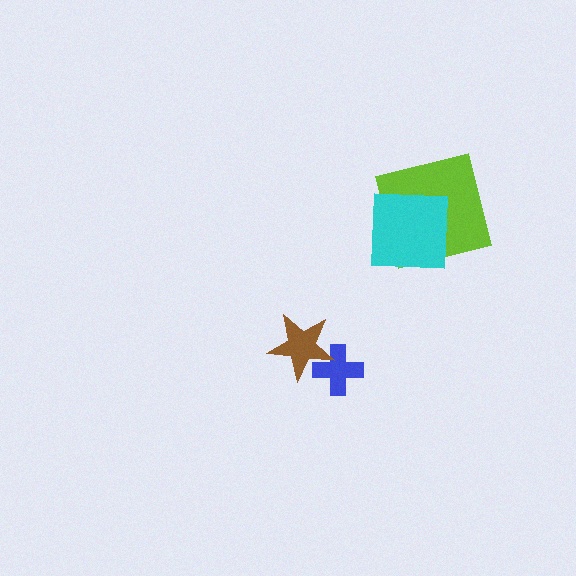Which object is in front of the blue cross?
The brown star is in front of the blue cross.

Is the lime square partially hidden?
Yes, it is partially covered by another shape.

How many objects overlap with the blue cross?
1 object overlaps with the blue cross.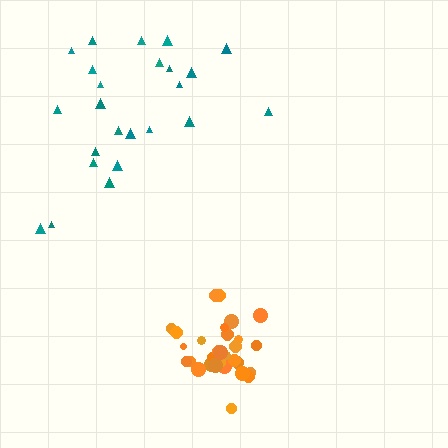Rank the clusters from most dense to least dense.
orange, teal.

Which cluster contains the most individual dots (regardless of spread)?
Orange (33).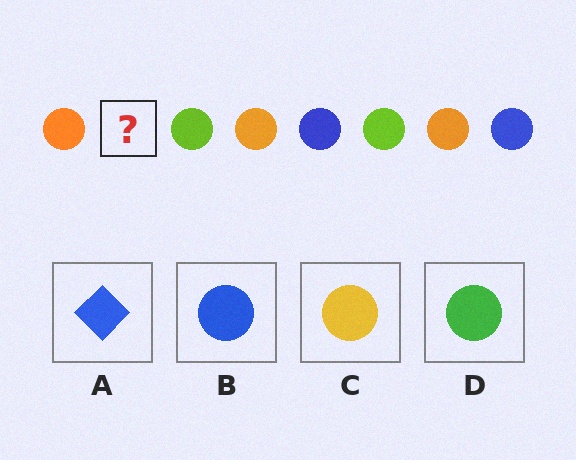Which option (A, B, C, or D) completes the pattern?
B.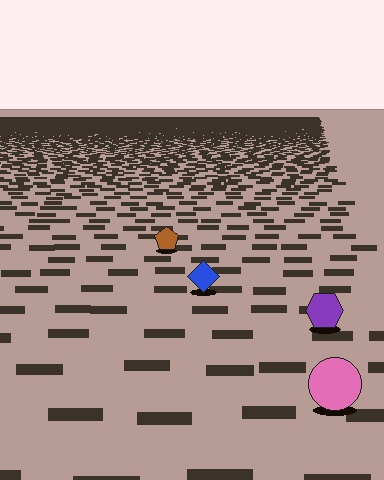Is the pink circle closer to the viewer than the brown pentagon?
Yes. The pink circle is closer — you can tell from the texture gradient: the ground texture is coarser near it.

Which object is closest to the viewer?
The pink circle is closest. The texture marks near it are larger and more spread out.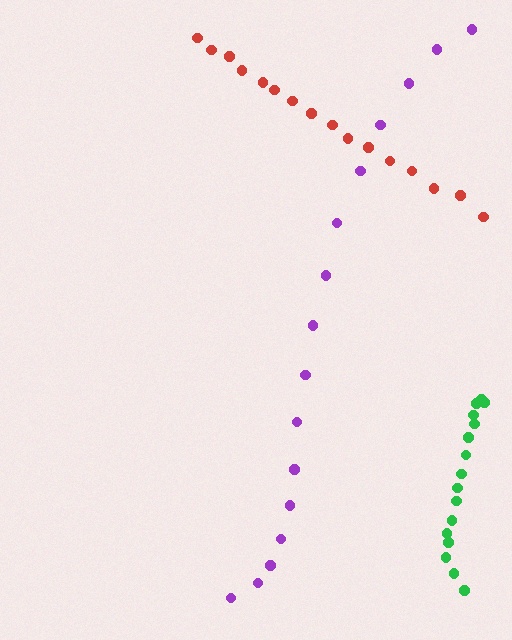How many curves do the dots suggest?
There are 3 distinct paths.